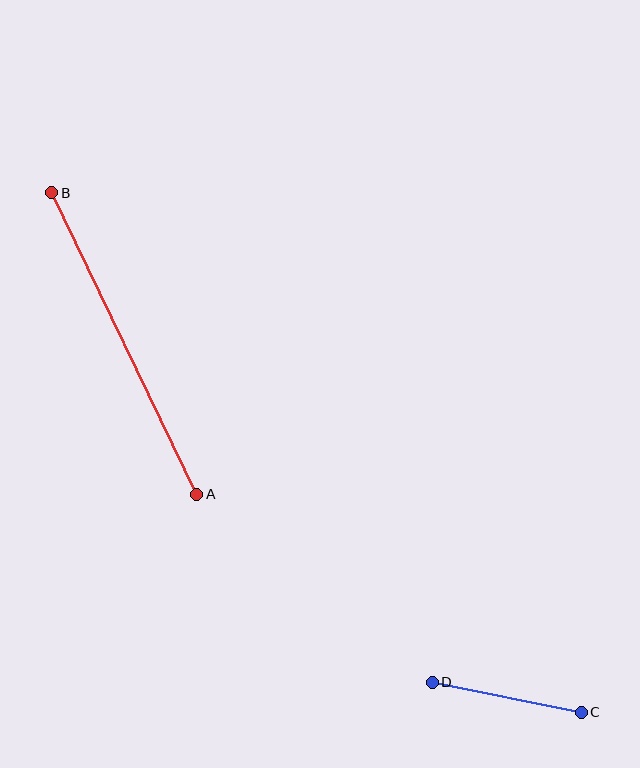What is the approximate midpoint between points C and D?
The midpoint is at approximately (507, 697) pixels.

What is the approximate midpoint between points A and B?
The midpoint is at approximately (124, 344) pixels.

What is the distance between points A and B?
The distance is approximately 334 pixels.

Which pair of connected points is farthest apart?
Points A and B are farthest apart.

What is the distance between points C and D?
The distance is approximately 152 pixels.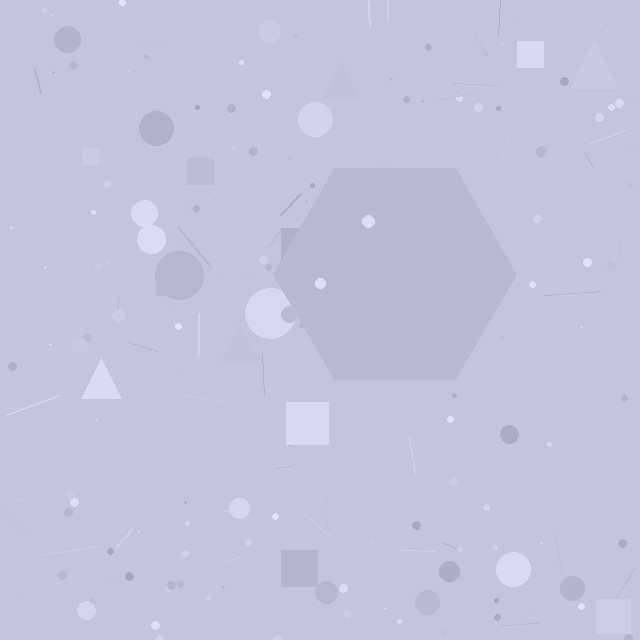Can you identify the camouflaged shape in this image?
The camouflaged shape is a hexagon.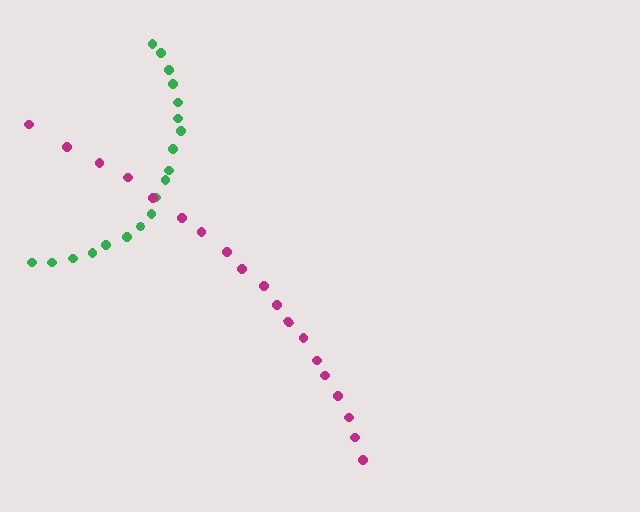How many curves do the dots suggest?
There are 2 distinct paths.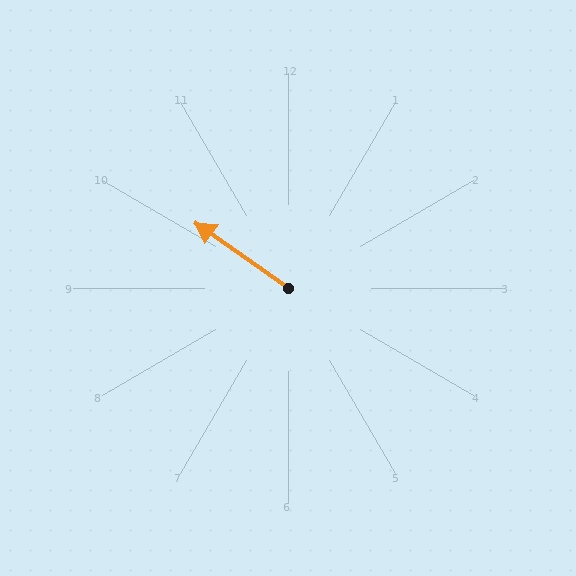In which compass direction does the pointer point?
Northwest.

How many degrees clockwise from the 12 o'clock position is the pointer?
Approximately 305 degrees.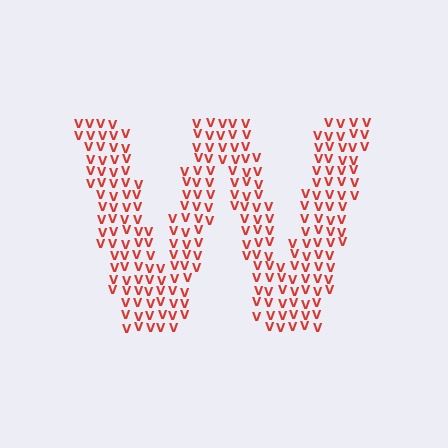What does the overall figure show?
The overall figure shows the letter W.